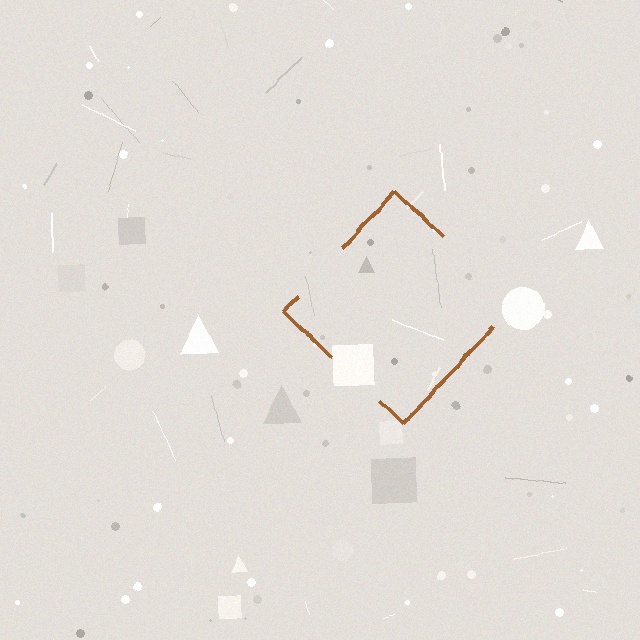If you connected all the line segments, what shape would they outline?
They would outline a diamond.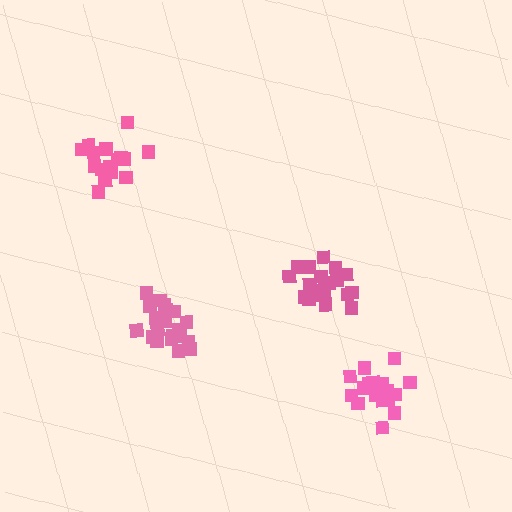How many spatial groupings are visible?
There are 4 spatial groupings.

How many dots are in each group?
Group 1: 21 dots, Group 2: 21 dots, Group 3: 16 dots, Group 4: 19 dots (77 total).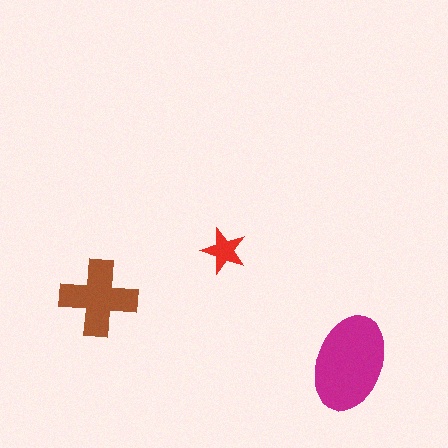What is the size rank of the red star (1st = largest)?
3rd.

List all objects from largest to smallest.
The magenta ellipse, the brown cross, the red star.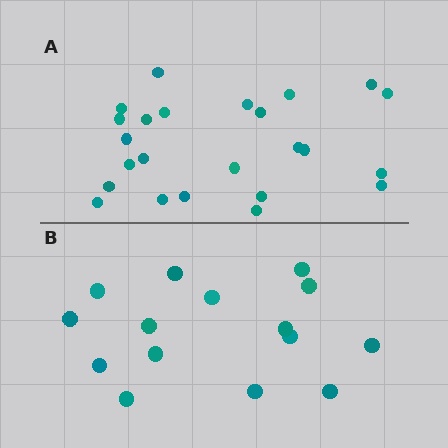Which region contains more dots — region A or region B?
Region A (the top region) has more dots.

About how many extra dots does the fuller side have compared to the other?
Region A has roughly 8 or so more dots than region B.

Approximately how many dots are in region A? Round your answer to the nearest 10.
About 20 dots. (The exact count is 24, which rounds to 20.)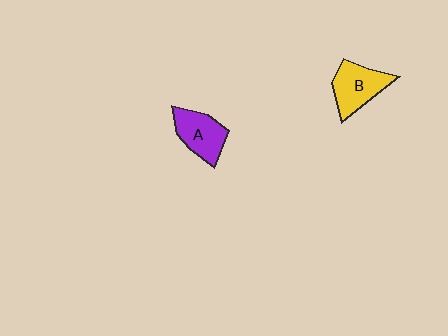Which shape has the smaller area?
Shape A (purple).